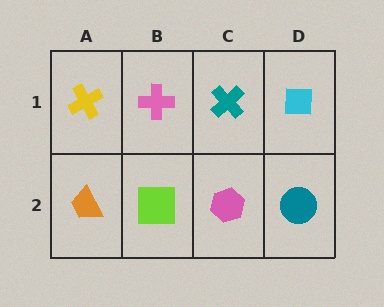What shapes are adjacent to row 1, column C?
A pink hexagon (row 2, column C), a pink cross (row 1, column B), a cyan square (row 1, column D).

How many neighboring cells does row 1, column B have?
3.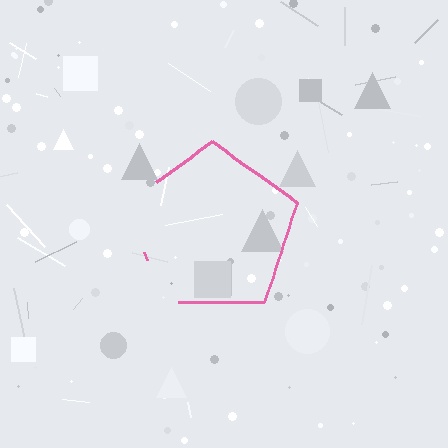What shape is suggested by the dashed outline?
The dashed outline suggests a pentagon.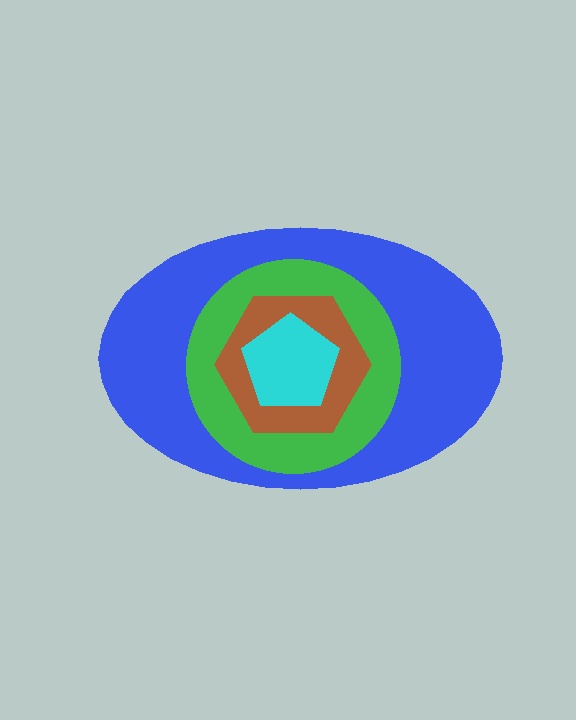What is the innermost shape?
The cyan pentagon.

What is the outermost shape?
The blue ellipse.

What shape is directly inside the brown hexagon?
The cyan pentagon.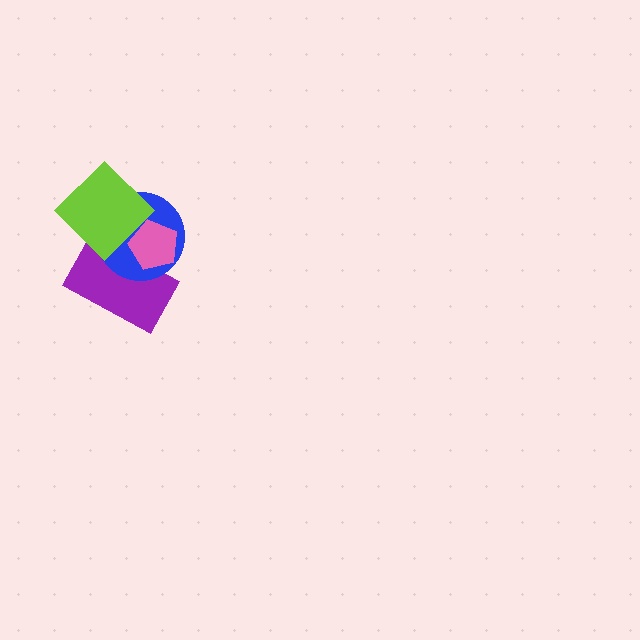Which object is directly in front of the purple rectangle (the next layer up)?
The blue circle is directly in front of the purple rectangle.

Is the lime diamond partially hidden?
No, no other shape covers it.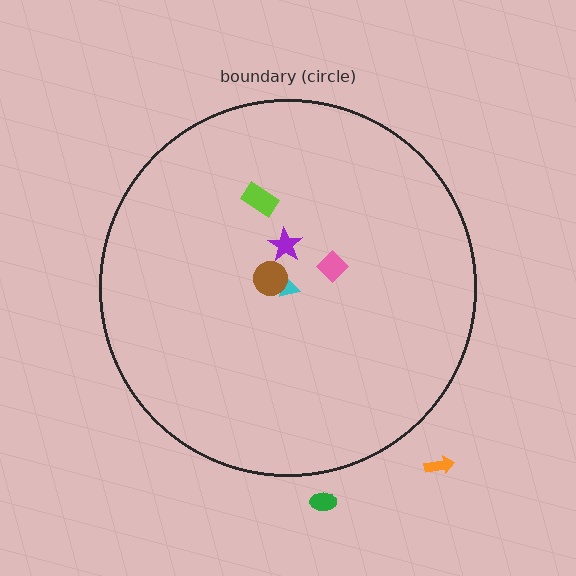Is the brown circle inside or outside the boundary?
Inside.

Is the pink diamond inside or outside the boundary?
Inside.